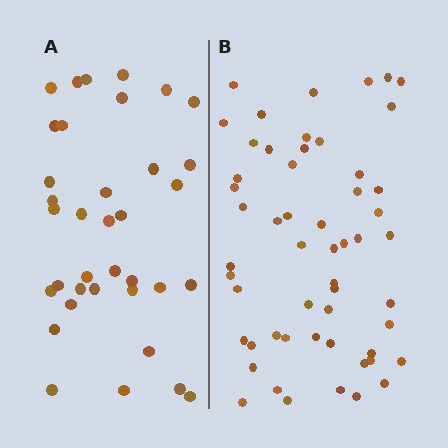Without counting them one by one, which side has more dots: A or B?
Region B (the right region) has more dots.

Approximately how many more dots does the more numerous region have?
Region B has approximately 20 more dots than region A.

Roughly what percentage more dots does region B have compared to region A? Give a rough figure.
About 55% more.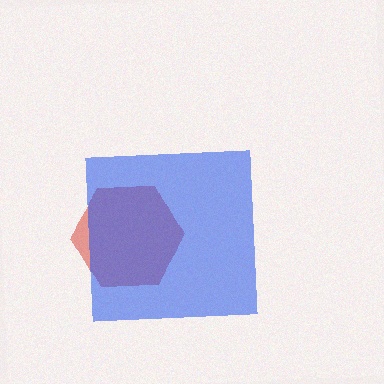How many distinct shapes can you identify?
There are 2 distinct shapes: a red hexagon, a blue square.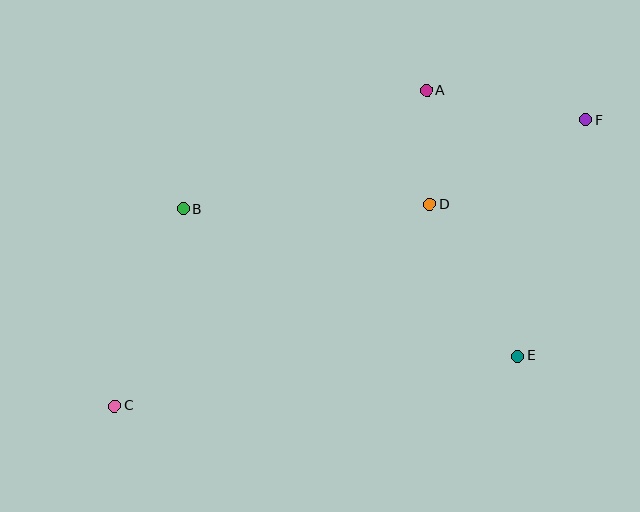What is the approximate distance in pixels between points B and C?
The distance between B and C is approximately 209 pixels.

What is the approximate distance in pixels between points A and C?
The distance between A and C is approximately 443 pixels.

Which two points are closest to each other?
Points A and D are closest to each other.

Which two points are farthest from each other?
Points C and F are farthest from each other.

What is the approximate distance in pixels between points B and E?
The distance between B and E is approximately 366 pixels.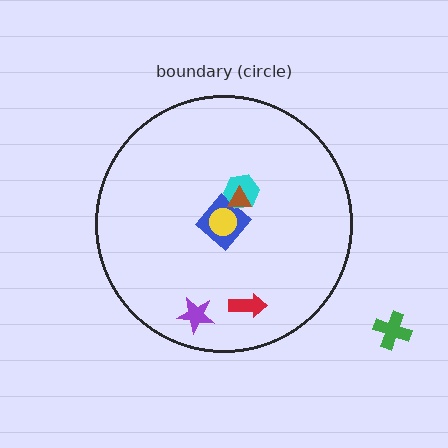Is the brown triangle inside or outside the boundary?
Inside.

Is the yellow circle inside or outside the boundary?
Inside.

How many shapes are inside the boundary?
6 inside, 1 outside.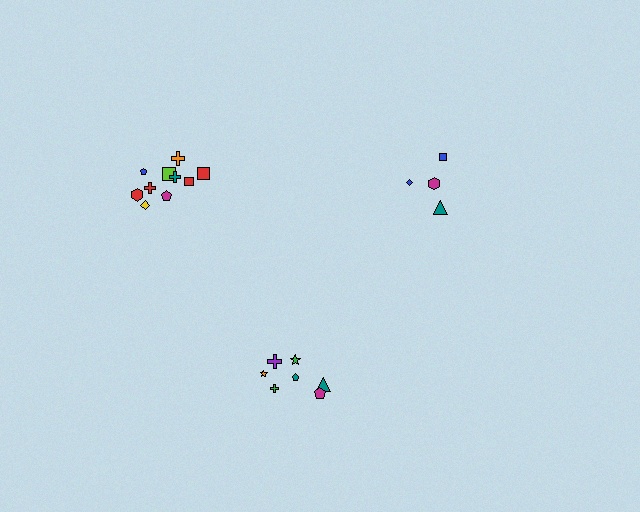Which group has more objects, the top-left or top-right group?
The top-left group.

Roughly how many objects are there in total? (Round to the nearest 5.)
Roughly 20 objects in total.